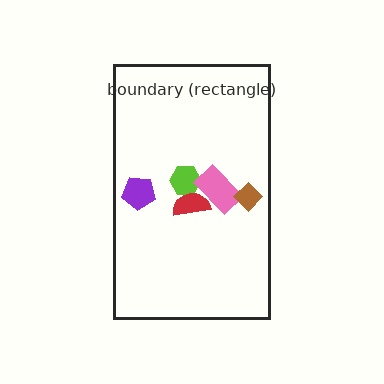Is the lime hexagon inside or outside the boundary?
Inside.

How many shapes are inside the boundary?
5 inside, 0 outside.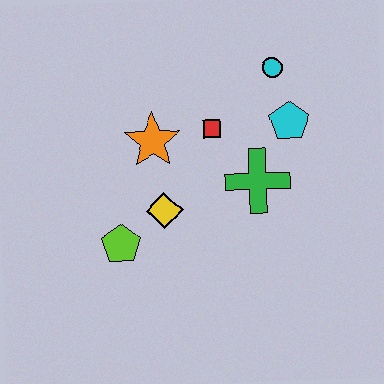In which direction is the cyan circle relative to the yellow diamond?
The cyan circle is above the yellow diamond.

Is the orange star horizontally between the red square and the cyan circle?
No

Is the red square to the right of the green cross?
No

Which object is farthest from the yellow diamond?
The cyan circle is farthest from the yellow diamond.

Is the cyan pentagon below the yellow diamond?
No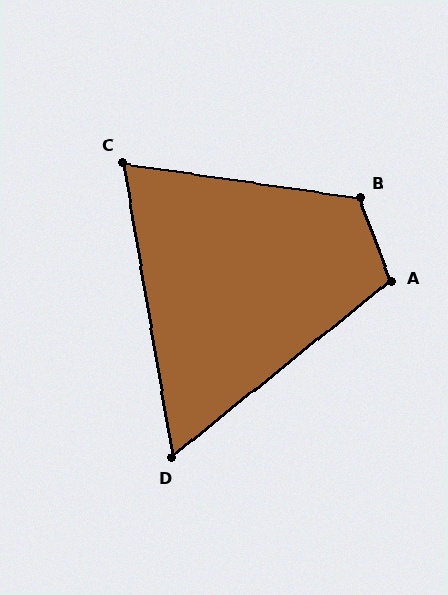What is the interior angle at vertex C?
Approximately 72 degrees (acute).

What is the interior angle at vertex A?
Approximately 108 degrees (obtuse).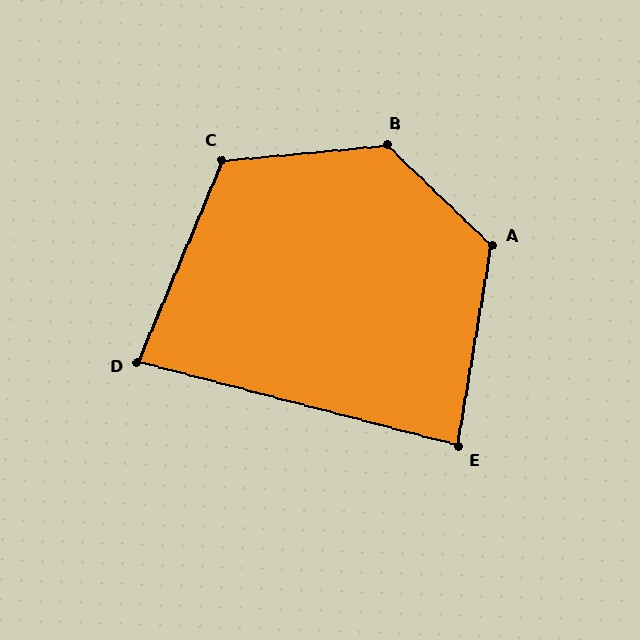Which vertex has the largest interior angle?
B, at approximately 131 degrees.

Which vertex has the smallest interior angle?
D, at approximately 82 degrees.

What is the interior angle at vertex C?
Approximately 118 degrees (obtuse).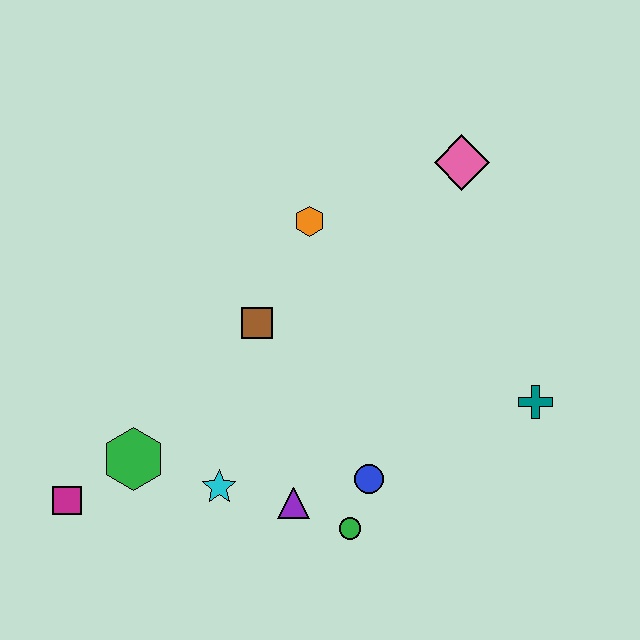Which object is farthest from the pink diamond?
The magenta square is farthest from the pink diamond.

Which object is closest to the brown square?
The orange hexagon is closest to the brown square.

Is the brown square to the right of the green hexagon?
Yes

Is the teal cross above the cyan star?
Yes